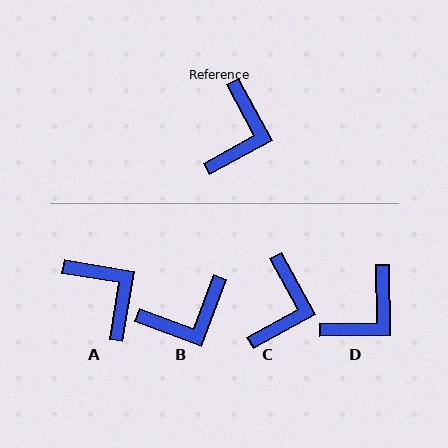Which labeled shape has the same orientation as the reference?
C.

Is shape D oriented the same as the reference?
No, it is off by about 28 degrees.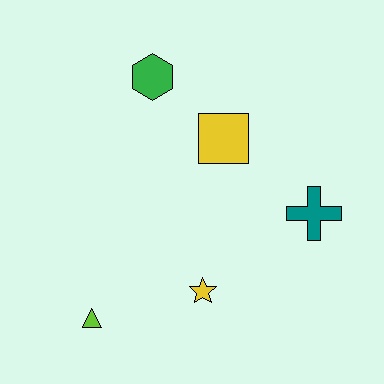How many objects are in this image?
There are 5 objects.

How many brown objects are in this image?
There are no brown objects.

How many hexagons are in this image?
There is 1 hexagon.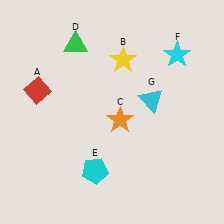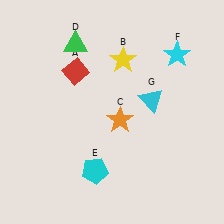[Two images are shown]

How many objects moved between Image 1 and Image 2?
1 object moved between the two images.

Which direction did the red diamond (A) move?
The red diamond (A) moved right.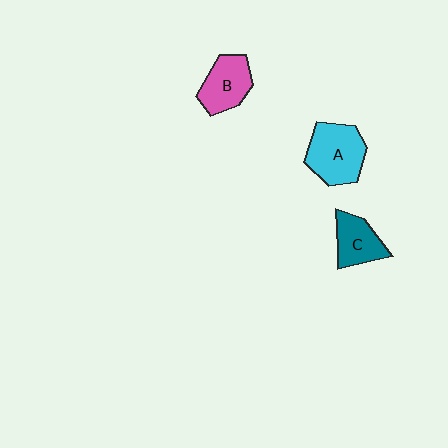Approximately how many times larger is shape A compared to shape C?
Approximately 1.5 times.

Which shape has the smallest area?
Shape C (teal).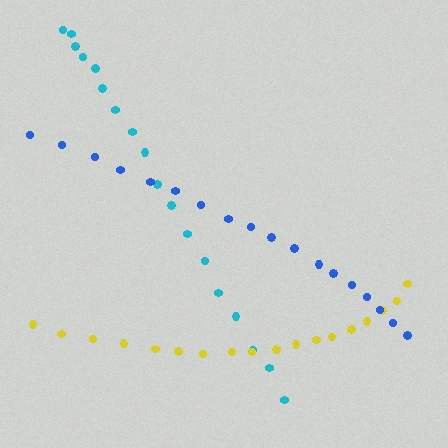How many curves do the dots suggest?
There are 3 distinct paths.